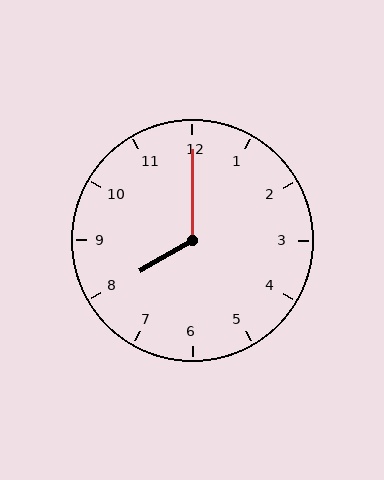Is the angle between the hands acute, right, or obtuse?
It is obtuse.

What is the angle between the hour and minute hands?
Approximately 120 degrees.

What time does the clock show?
8:00.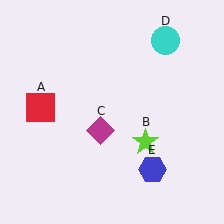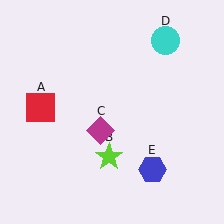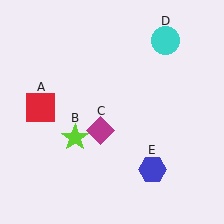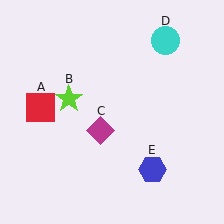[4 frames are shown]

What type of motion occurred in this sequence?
The lime star (object B) rotated clockwise around the center of the scene.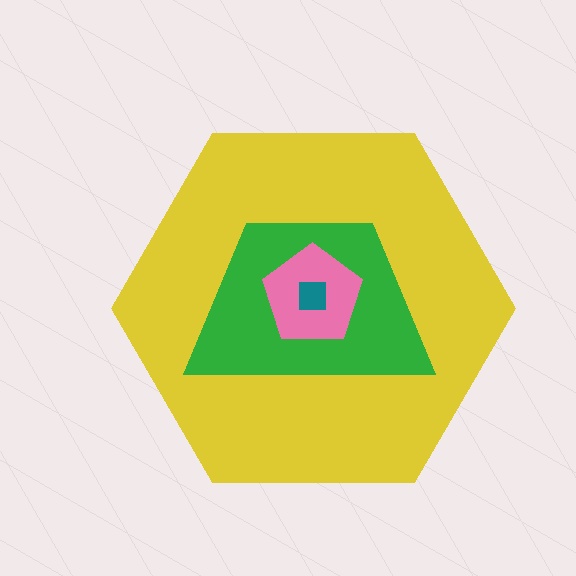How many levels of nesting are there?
4.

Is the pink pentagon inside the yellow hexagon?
Yes.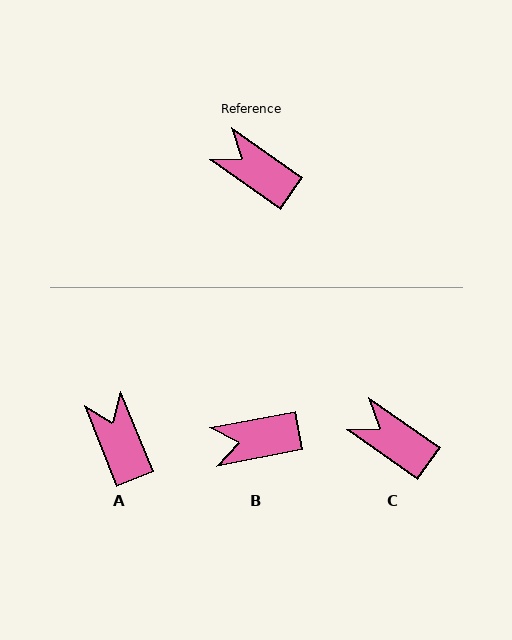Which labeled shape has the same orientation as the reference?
C.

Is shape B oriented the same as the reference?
No, it is off by about 46 degrees.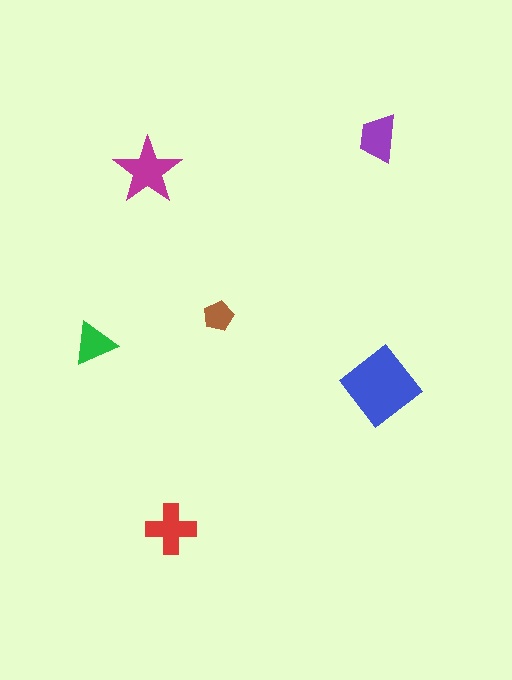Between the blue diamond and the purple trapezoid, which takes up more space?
The blue diamond.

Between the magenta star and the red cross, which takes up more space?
The magenta star.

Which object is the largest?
The blue diamond.